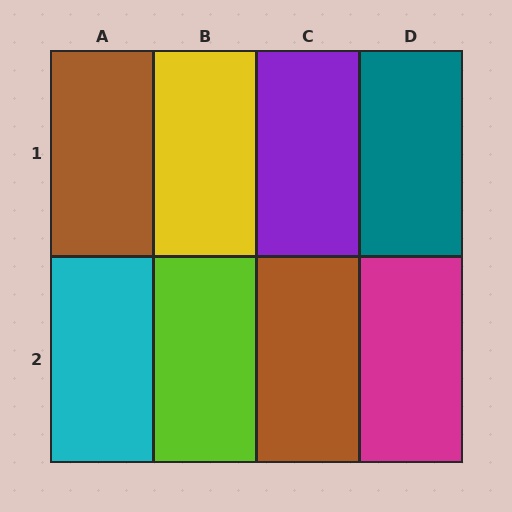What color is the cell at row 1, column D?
Teal.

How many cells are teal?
1 cell is teal.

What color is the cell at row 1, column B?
Yellow.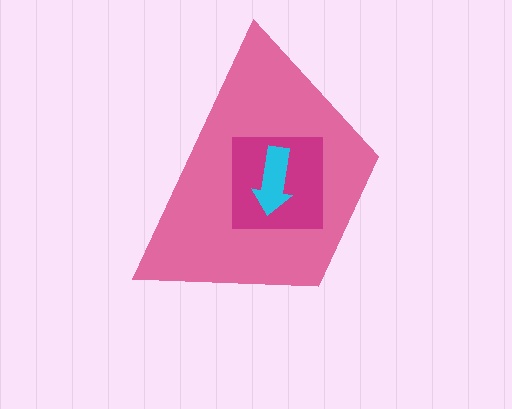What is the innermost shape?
The cyan arrow.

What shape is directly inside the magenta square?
The cyan arrow.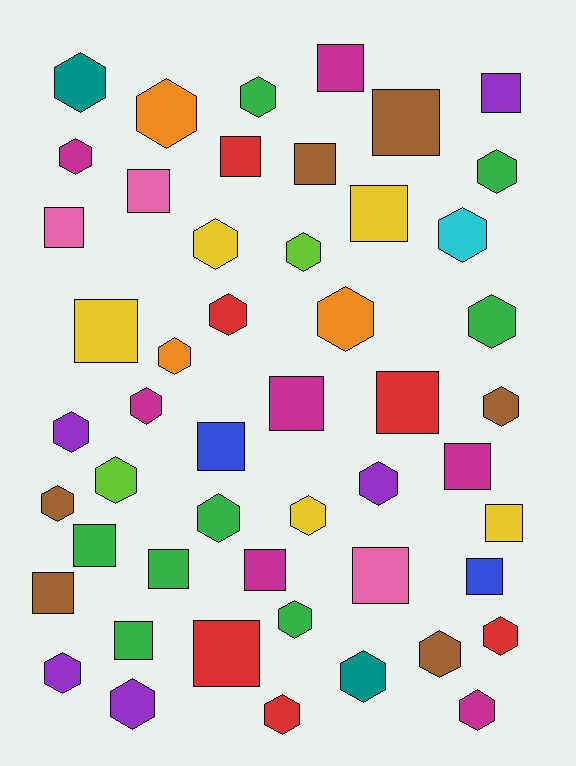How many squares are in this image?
There are 22 squares.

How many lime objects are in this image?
There are 2 lime objects.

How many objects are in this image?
There are 50 objects.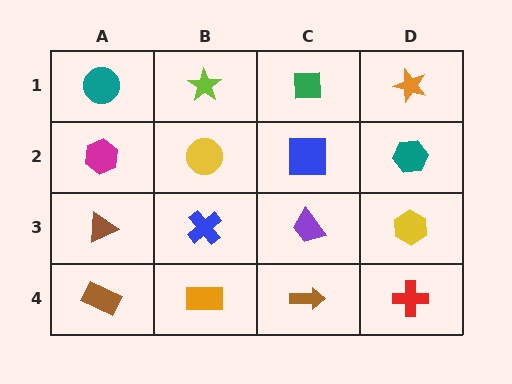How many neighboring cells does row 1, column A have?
2.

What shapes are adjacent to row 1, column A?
A magenta hexagon (row 2, column A), a lime star (row 1, column B).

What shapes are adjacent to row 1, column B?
A yellow circle (row 2, column B), a teal circle (row 1, column A), a green square (row 1, column C).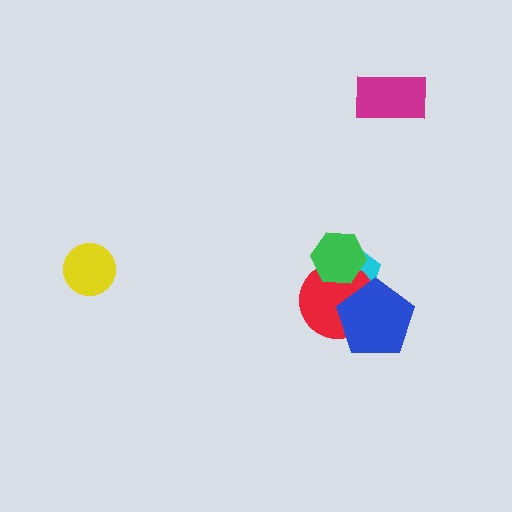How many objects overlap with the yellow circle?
0 objects overlap with the yellow circle.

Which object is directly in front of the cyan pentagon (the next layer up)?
The red circle is directly in front of the cyan pentagon.